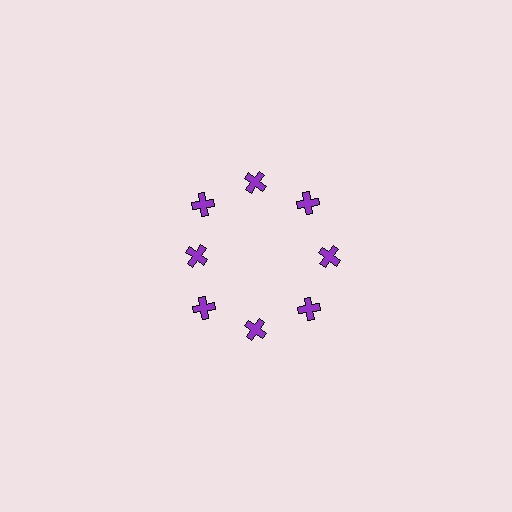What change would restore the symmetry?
The symmetry would be restored by moving it outward, back onto the ring so that all 8 crosses sit at equal angles and equal distance from the center.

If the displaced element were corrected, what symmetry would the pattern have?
It would have 8-fold rotational symmetry — the pattern would map onto itself every 45 degrees.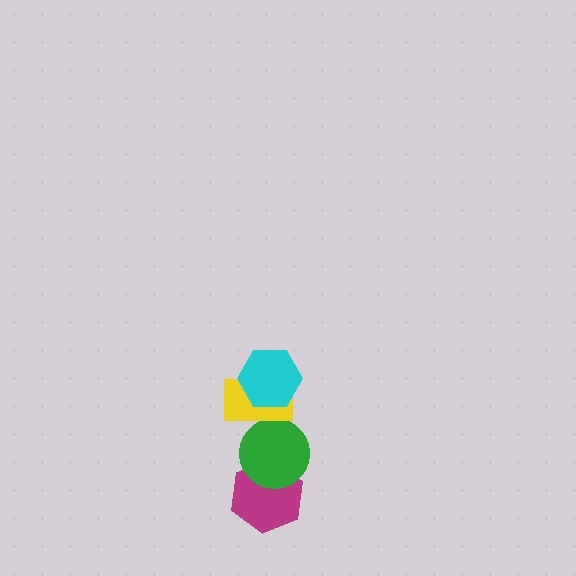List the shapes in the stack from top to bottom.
From top to bottom: the cyan hexagon, the yellow rectangle, the green circle, the magenta hexagon.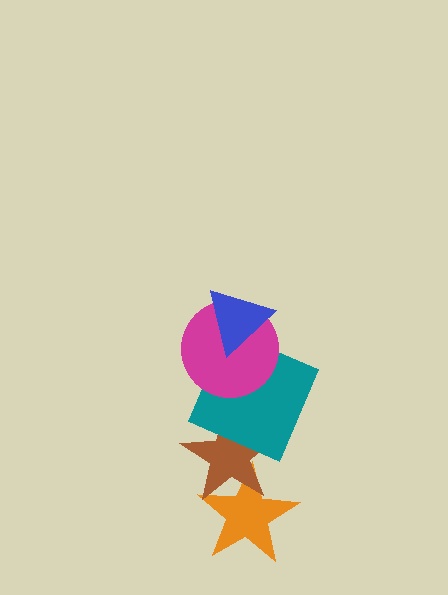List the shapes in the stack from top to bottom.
From top to bottom: the blue triangle, the magenta circle, the teal square, the brown star, the orange star.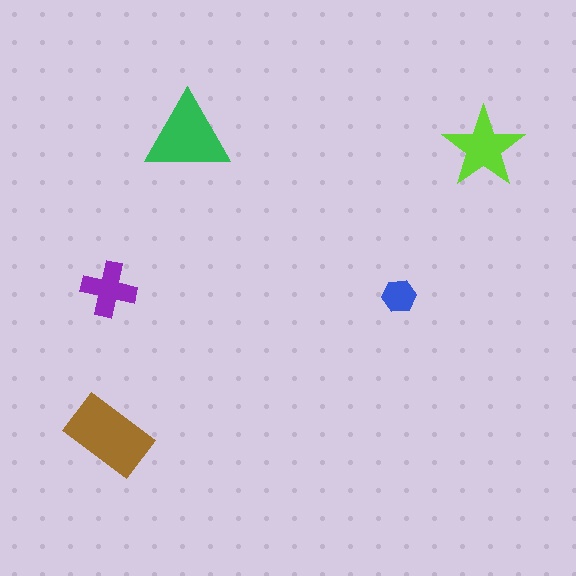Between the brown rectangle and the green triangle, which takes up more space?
The brown rectangle.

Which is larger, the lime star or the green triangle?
The green triangle.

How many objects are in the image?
There are 5 objects in the image.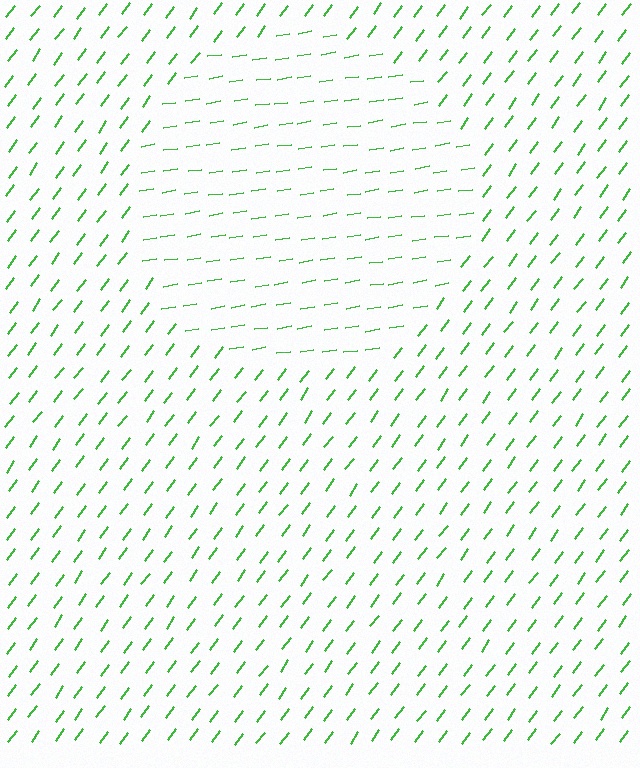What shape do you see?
I see a circle.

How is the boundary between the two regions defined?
The boundary is defined purely by a change in line orientation (approximately 45 degrees difference). All lines are the same color and thickness.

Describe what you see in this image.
The image is filled with small green line segments. A circle region in the image has lines oriented differently from the surrounding lines, creating a visible texture boundary.